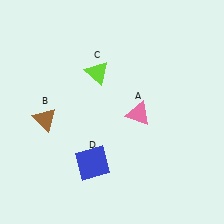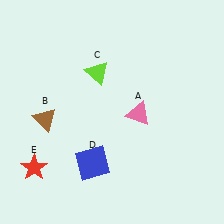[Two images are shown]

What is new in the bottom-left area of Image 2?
A red star (E) was added in the bottom-left area of Image 2.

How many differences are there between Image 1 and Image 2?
There is 1 difference between the two images.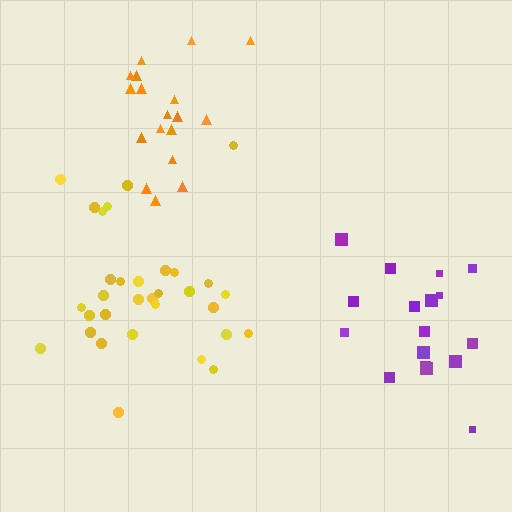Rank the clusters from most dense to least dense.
orange, yellow, purple.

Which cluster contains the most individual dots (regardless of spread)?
Yellow (32).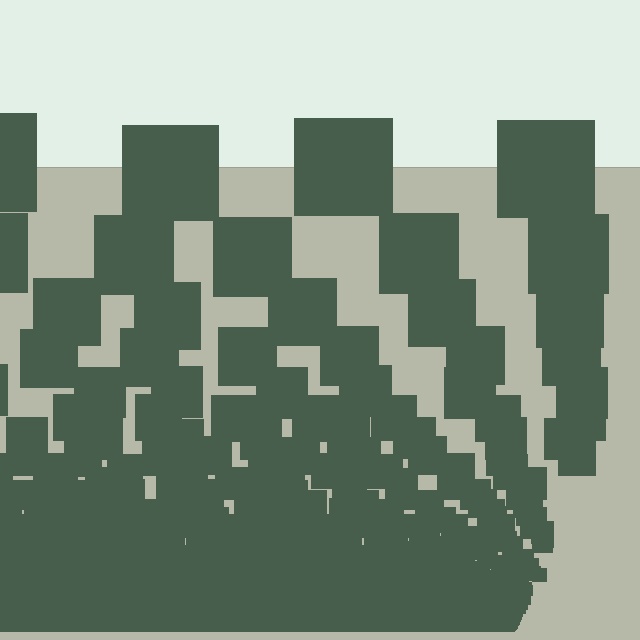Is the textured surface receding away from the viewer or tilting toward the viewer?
The surface appears to tilt toward the viewer. Texture elements get larger and sparser toward the top.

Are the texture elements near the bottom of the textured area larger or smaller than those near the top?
Smaller. The gradient is inverted — elements near the bottom are smaller and denser.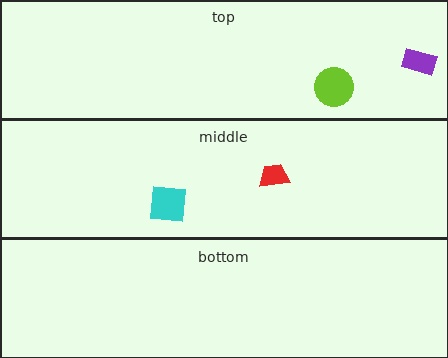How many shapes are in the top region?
2.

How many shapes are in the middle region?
2.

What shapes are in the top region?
The purple rectangle, the lime circle.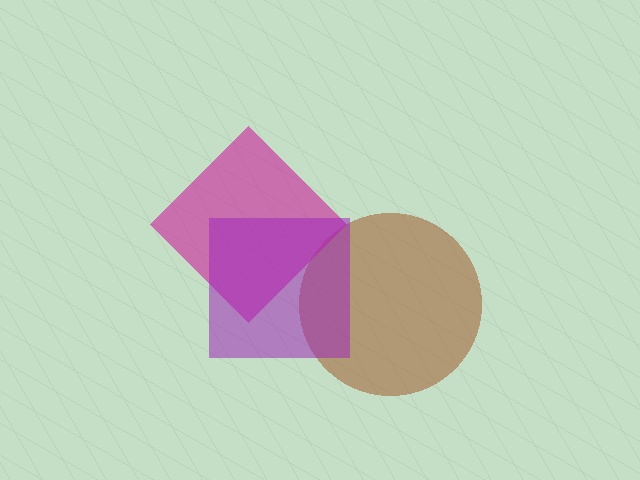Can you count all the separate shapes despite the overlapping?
Yes, there are 3 separate shapes.